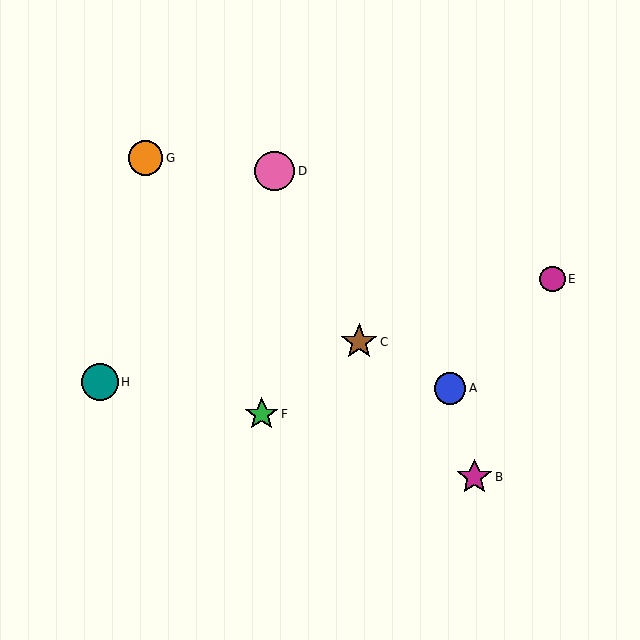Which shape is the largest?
The pink circle (labeled D) is the largest.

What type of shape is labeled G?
Shape G is an orange circle.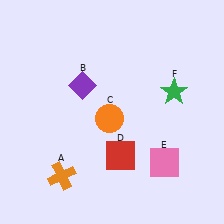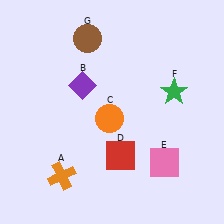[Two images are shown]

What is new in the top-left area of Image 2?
A brown circle (G) was added in the top-left area of Image 2.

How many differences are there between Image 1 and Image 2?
There is 1 difference between the two images.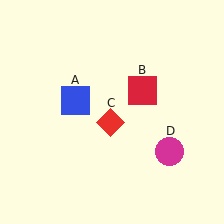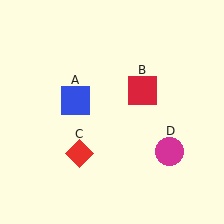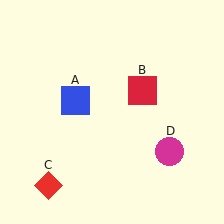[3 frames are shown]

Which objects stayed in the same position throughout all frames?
Blue square (object A) and red square (object B) and magenta circle (object D) remained stationary.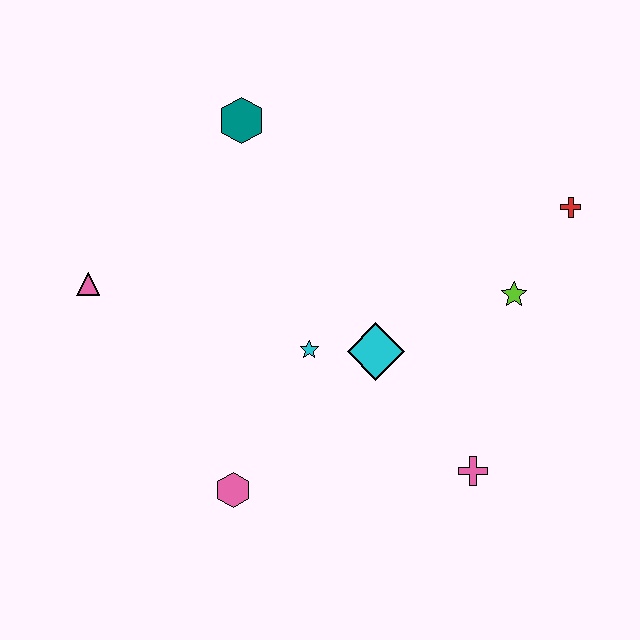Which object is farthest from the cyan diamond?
The pink triangle is farthest from the cyan diamond.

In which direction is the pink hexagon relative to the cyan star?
The pink hexagon is below the cyan star.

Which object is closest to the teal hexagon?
The pink triangle is closest to the teal hexagon.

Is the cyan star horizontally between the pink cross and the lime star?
No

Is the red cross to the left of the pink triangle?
No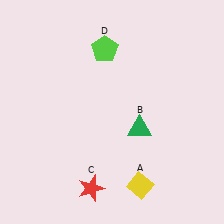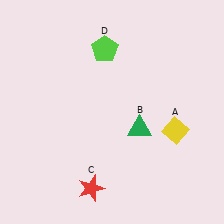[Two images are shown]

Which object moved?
The yellow diamond (A) moved up.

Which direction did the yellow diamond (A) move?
The yellow diamond (A) moved up.